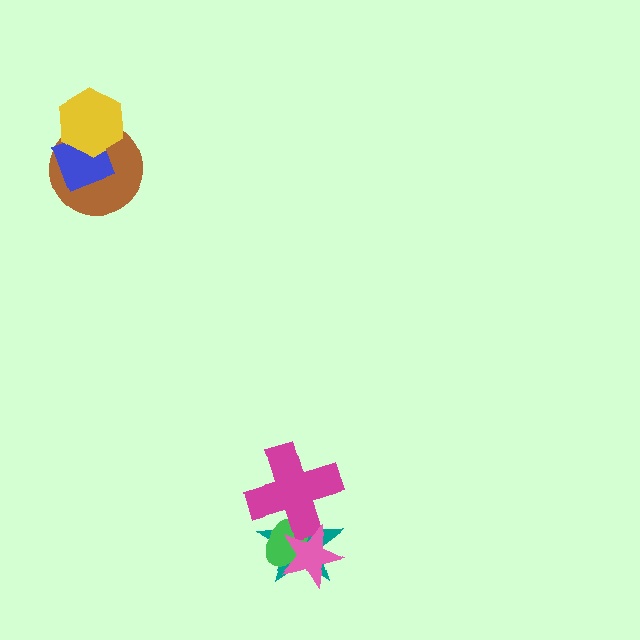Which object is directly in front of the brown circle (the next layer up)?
The blue diamond is directly in front of the brown circle.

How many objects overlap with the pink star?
3 objects overlap with the pink star.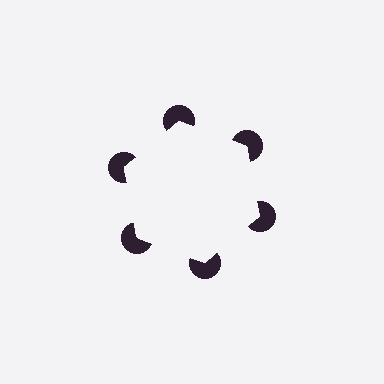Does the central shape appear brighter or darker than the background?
It typically appears slightly brighter than the background, even though no actual brightness change is drawn.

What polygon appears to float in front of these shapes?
An illusory hexagon — its edges are inferred from the aligned wedge cuts in the pac-man discs, not physically drawn.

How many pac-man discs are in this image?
There are 6 — one at each vertex of the illusory hexagon.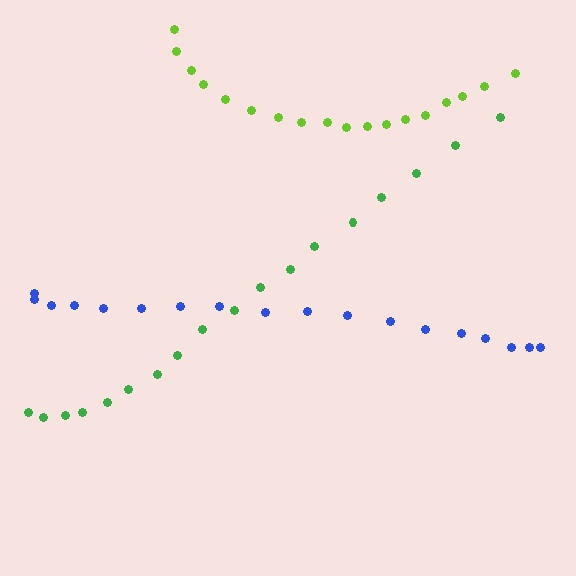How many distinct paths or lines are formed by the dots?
There are 3 distinct paths.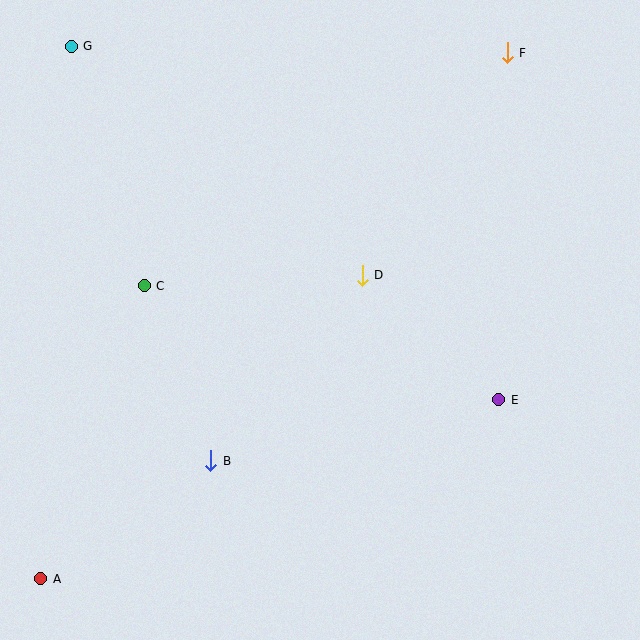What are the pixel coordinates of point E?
Point E is at (499, 400).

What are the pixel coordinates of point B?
Point B is at (211, 461).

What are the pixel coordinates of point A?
Point A is at (41, 579).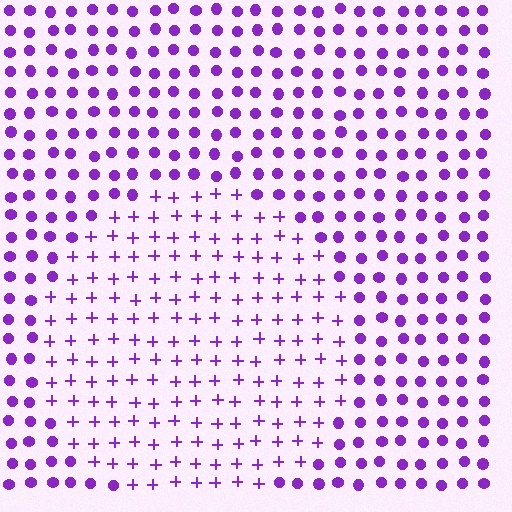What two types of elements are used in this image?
The image uses plus signs inside the circle region and circles outside it.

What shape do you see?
I see a circle.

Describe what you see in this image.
The image is filled with small purple elements arranged in a uniform grid. A circle-shaped region contains plus signs, while the surrounding area contains circles. The boundary is defined purely by the change in element shape.